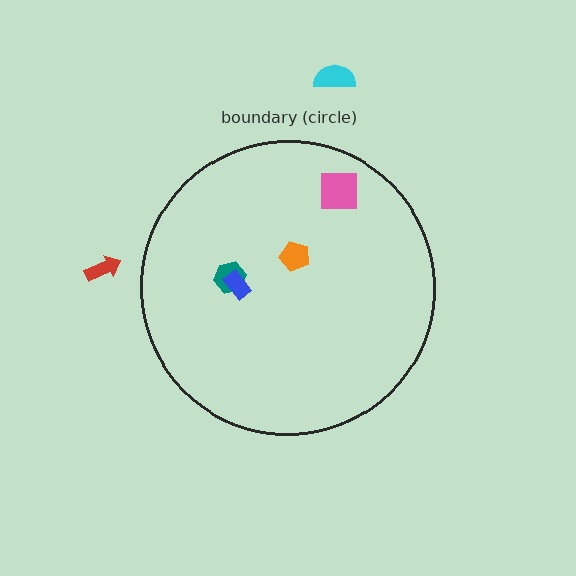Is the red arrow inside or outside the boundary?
Outside.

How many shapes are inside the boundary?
4 inside, 2 outside.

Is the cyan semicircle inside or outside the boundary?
Outside.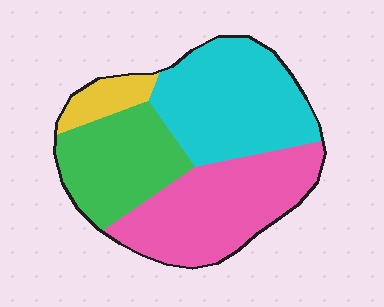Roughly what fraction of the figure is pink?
Pink covers about 35% of the figure.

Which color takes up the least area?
Yellow, at roughly 5%.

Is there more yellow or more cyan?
Cyan.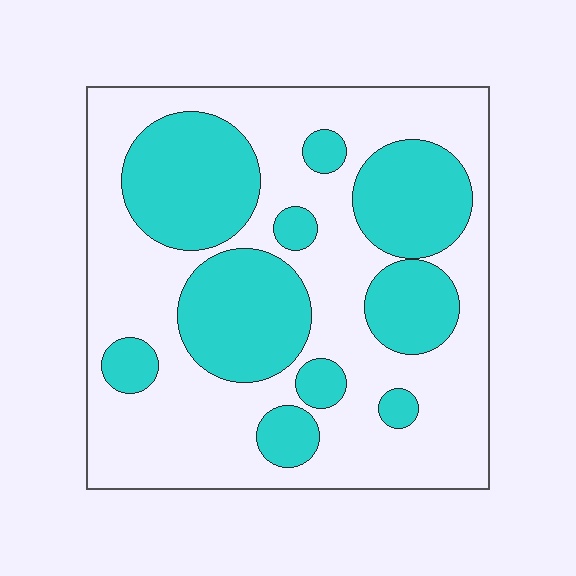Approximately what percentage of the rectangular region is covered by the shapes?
Approximately 35%.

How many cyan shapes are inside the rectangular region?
10.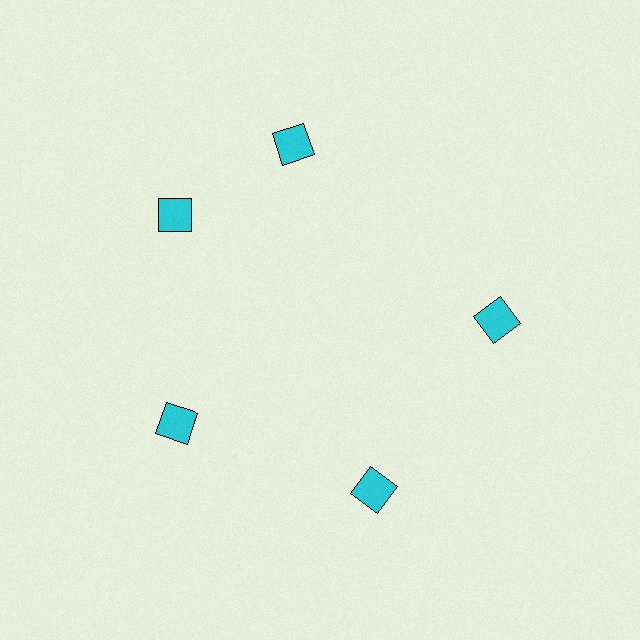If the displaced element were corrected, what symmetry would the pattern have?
It would have 5-fold rotational symmetry — the pattern would map onto itself every 72 degrees.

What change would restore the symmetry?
The symmetry would be restored by rotating it back into even spacing with its neighbors so that all 5 squares sit at equal angles and equal distance from the center.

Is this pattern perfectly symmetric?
No. The 5 cyan squares are arranged in a ring, but one element near the 1 o'clock position is rotated out of alignment along the ring, breaking the 5-fold rotational symmetry.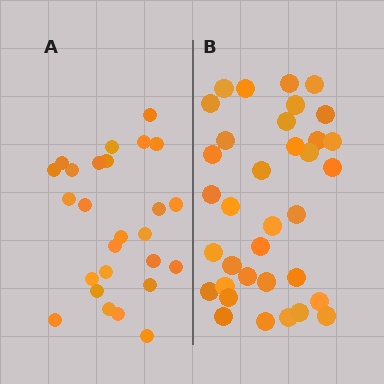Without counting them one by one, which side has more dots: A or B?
Region B (the right region) has more dots.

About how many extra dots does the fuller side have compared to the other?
Region B has roughly 8 or so more dots than region A.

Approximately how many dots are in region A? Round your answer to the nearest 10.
About 30 dots. (The exact count is 26, which rounds to 30.)